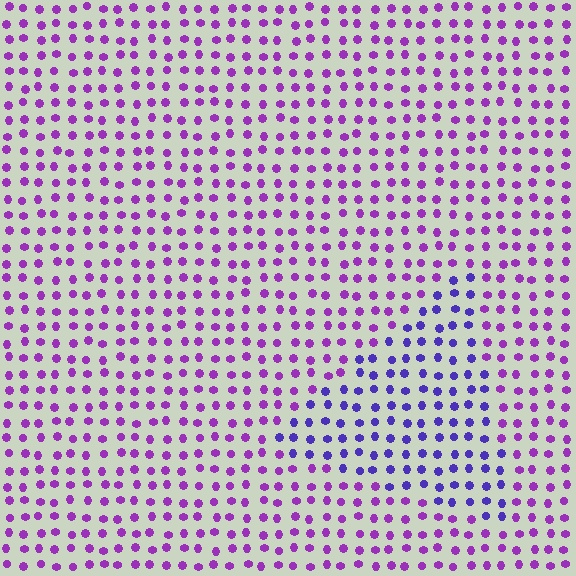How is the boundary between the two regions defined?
The boundary is defined purely by a slight shift in hue (about 35 degrees). Spacing, size, and orientation are identical on both sides.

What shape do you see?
I see a triangle.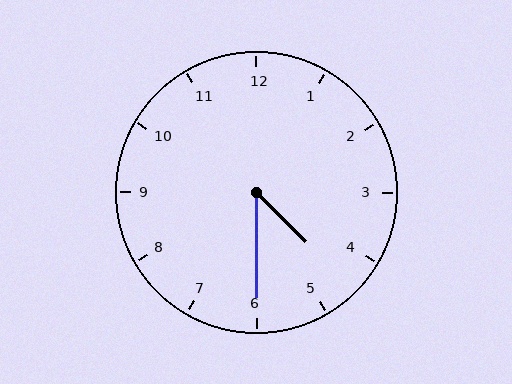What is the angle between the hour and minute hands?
Approximately 45 degrees.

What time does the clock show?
4:30.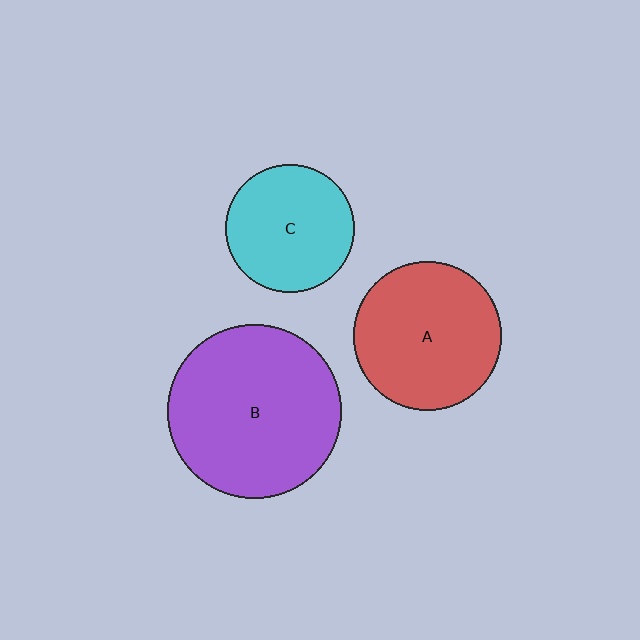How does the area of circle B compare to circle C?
Approximately 1.8 times.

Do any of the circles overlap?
No, none of the circles overlap.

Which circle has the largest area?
Circle B (purple).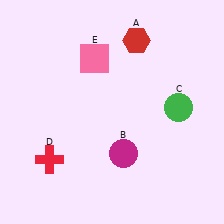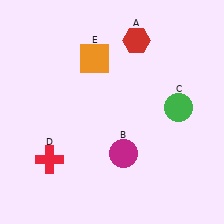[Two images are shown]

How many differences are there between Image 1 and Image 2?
There is 1 difference between the two images.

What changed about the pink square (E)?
In Image 1, E is pink. In Image 2, it changed to orange.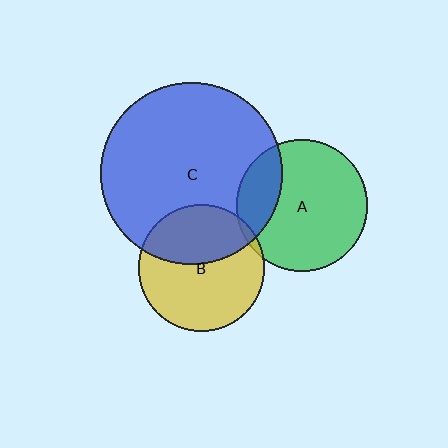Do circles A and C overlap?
Yes.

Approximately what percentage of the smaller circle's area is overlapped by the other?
Approximately 20%.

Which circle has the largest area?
Circle C (blue).